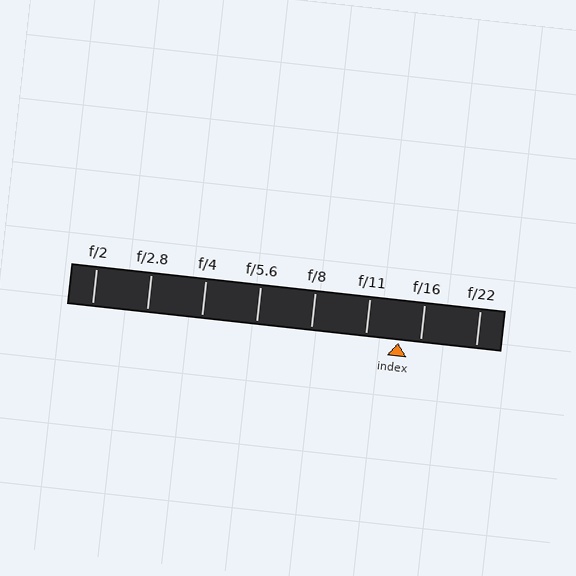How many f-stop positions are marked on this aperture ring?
There are 8 f-stop positions marked.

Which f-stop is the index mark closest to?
The index mark is closest to f/16.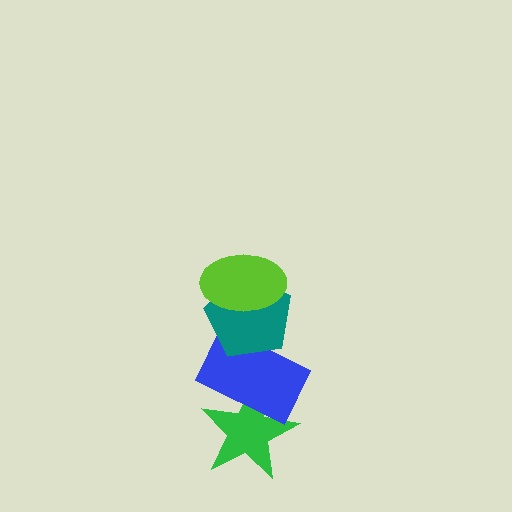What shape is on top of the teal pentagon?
The lime ellipse is on top of the teal pentagon.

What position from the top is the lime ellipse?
The lime ellipse is 1st from the top.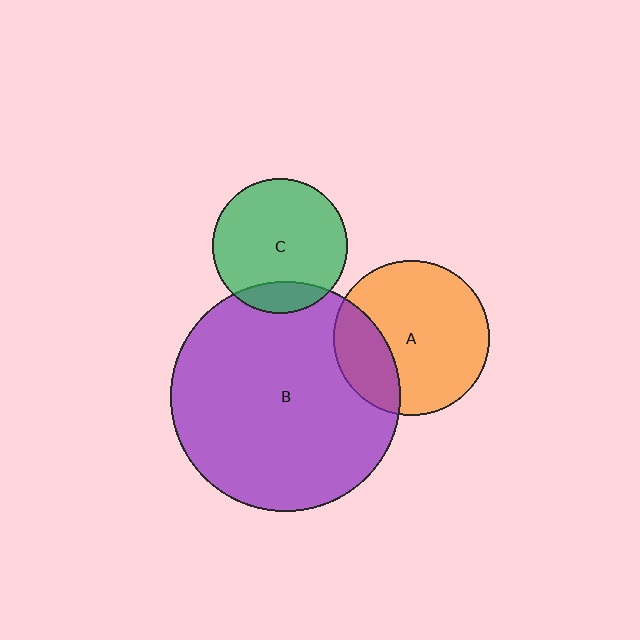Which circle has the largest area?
Circle B (purple).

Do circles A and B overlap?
Yes.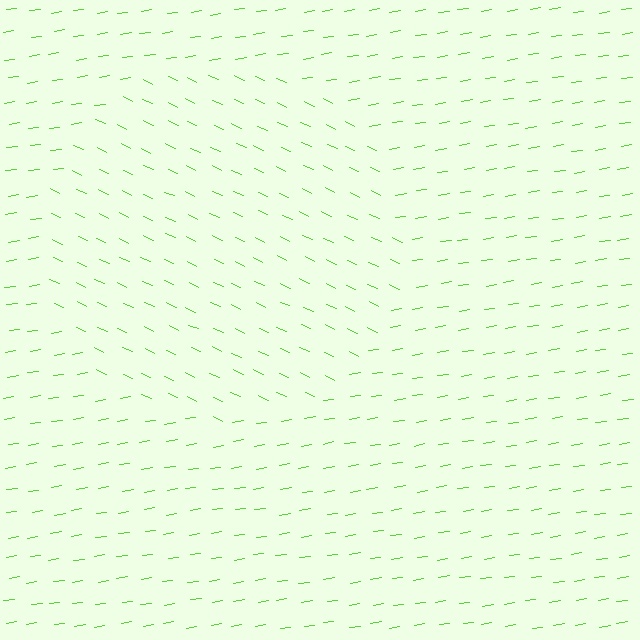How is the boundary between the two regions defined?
The boundary is defined purely by a change in line orientation (approximately 34 degrees difference). All lines are the same color and thickness.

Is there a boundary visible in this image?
Yes, there is a texture boundary formed by a change in line orientation.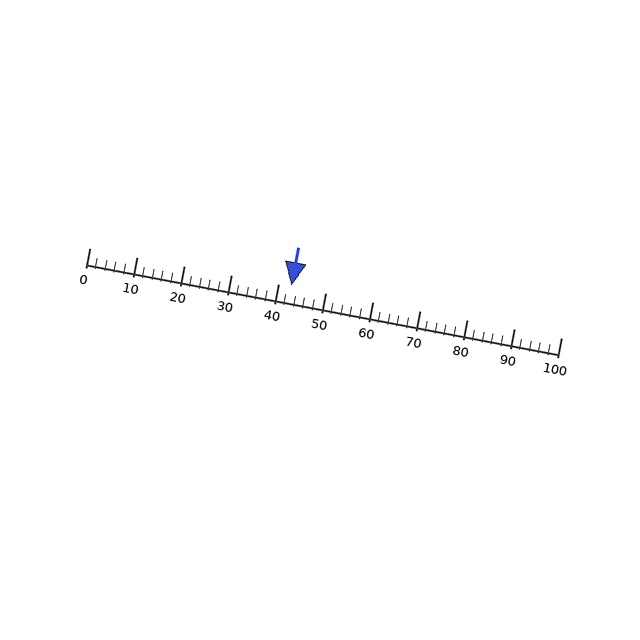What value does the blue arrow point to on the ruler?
The blue arrow points to approximately 43.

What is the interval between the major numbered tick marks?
The major tick marks are spaced 10 units apart.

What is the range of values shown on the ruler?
The ruler shows values from 0 to 100.